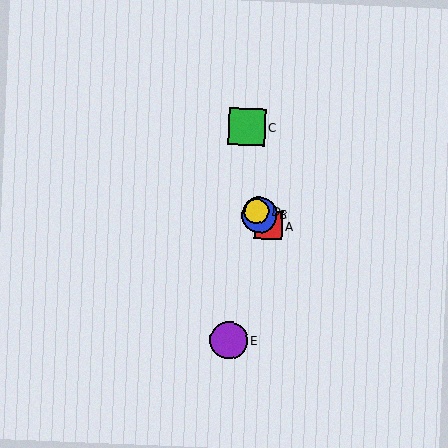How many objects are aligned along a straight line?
3 objects (A, B, D) are aligned along a straight line.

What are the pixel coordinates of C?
Object C is at (247, 127).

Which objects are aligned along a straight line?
Objects A, B, D are aligned along a straight line.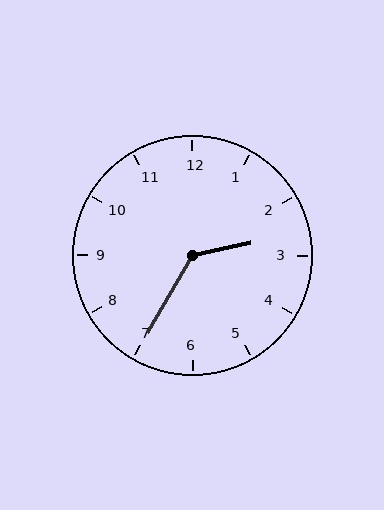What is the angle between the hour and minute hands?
Approximately 132 degrees.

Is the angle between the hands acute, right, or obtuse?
It is obtuse.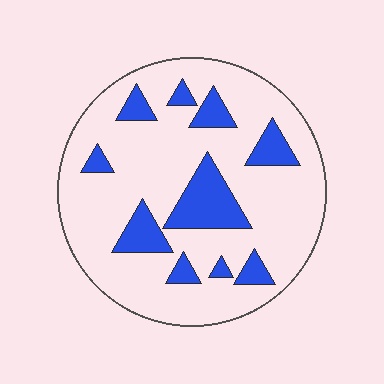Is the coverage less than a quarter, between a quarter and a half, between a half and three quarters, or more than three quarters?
Less than a quarter.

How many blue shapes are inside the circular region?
10.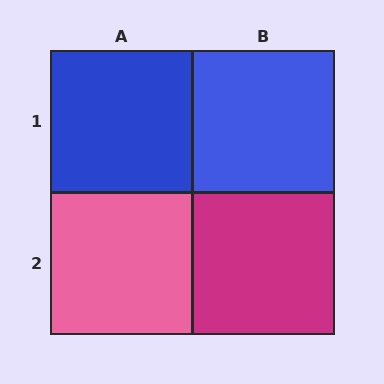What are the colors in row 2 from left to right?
Pink, magenta.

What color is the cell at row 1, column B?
Blue.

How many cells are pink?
1 cell is pink.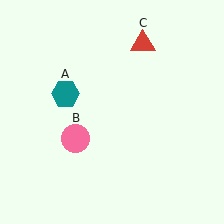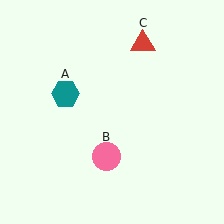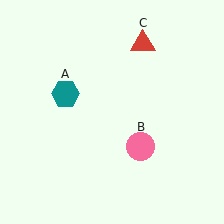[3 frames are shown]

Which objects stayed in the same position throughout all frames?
Teal hexagon (object A) and red triangle (object C) remained stationary.